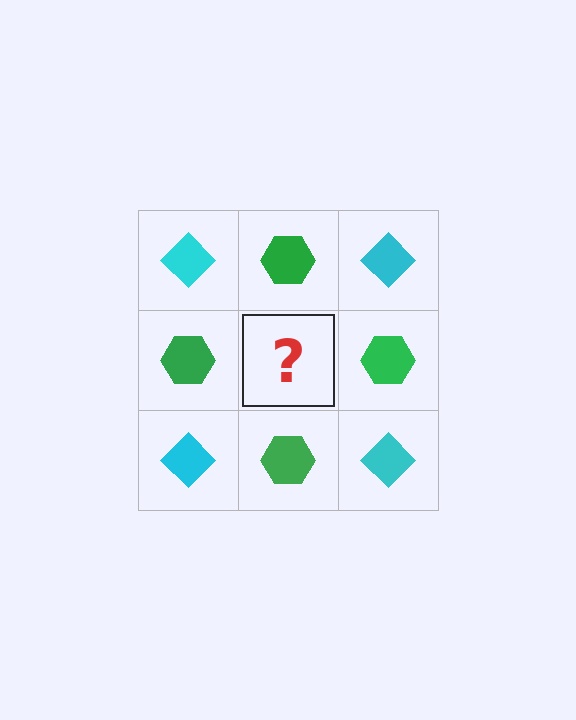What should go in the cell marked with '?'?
The missing cell should contain a cyan diamond.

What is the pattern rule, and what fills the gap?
The rule is that it alternates cyan diamond and green hexagon in a checkerboard pattern. The gap should be filled with a cyan diamond.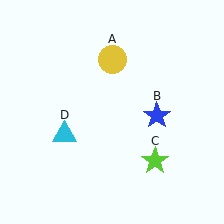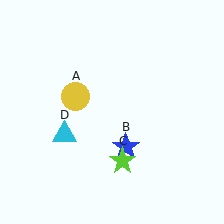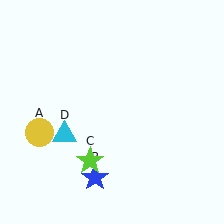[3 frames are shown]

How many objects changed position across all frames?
3 objects changed position: yellow circle (object A), blue star (object B), lime star (object C).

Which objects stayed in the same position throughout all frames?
Cyan triangle (object D) remained stationary.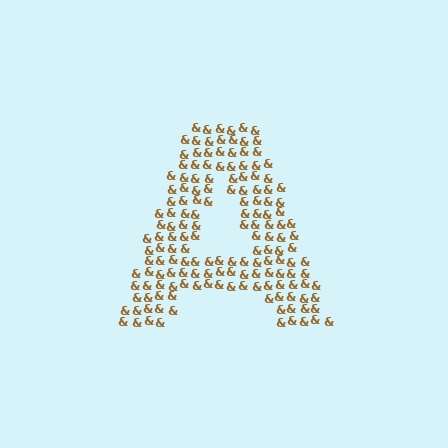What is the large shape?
The large shape is the letter A.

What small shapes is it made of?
It is made of small ampersands.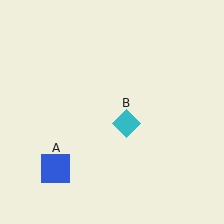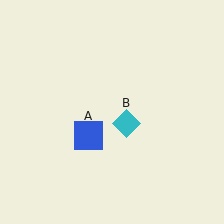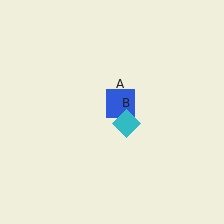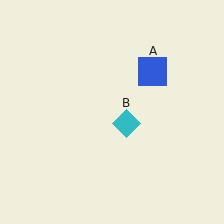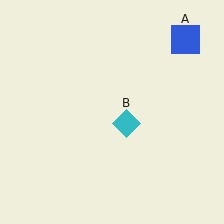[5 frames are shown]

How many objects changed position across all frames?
1 object changed position: blue square (object A).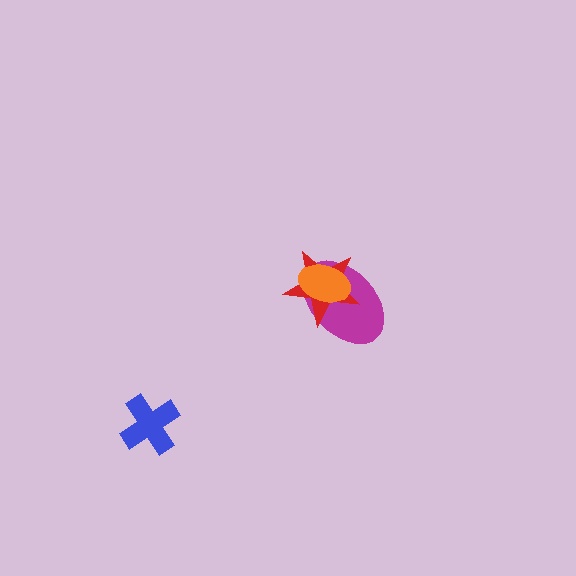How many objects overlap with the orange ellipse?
2 objects overlap with the orange ellipse.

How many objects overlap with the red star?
2 objects overlap with the red star.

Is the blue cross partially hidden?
No, no other shape covers it.